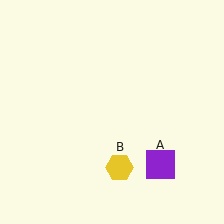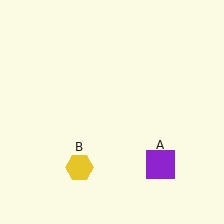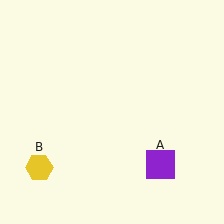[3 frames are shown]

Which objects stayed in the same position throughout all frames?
Purple square (object A) remained stationary.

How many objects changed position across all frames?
1 object changed position: yellow hexagon (object B).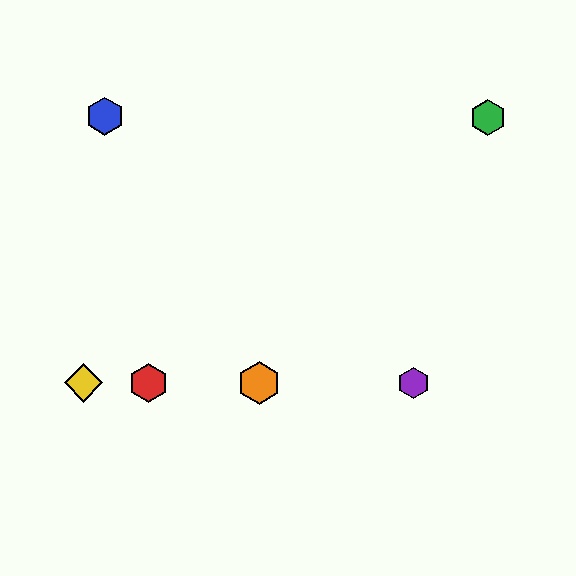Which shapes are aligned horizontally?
The red hexagon, the yellow diamond, the purple hexagon, the orange hexagon are aligned horizontally.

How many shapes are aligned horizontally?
4 shapes (the red hexagon, the yellow diamond, the purple hexagon, the orange hexagon) are aligned horizontally.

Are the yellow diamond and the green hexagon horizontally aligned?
No, the yellow diamond is at y≈383 and the green hexagon is at y≈118.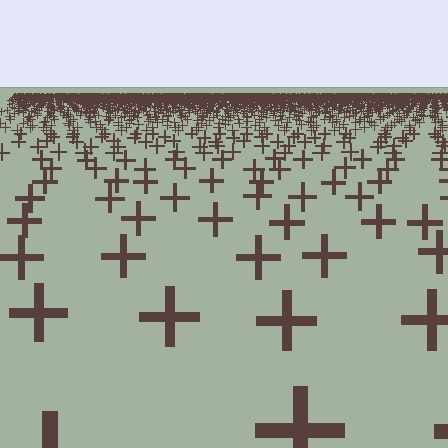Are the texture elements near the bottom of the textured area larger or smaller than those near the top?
Larger. Near the bottom, elements are closer to the viewer and appear at a bigger on-screen size.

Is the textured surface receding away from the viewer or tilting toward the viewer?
The surface is receding away from the viewer. Texture elements get smaller and denser toward the top.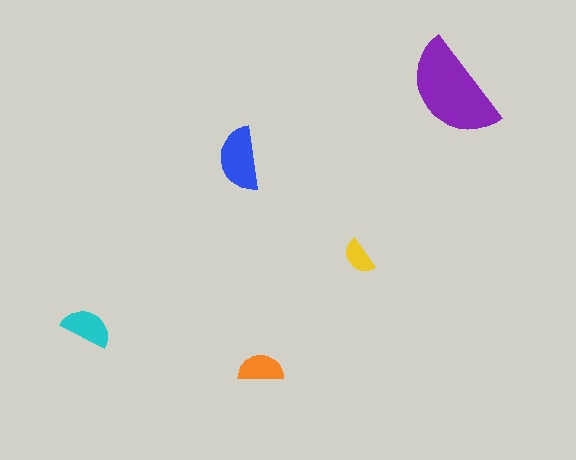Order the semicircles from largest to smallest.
the purple one, the blue one, the cyan one, the orange one, the yellow one.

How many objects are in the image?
There are 5 objects in the image.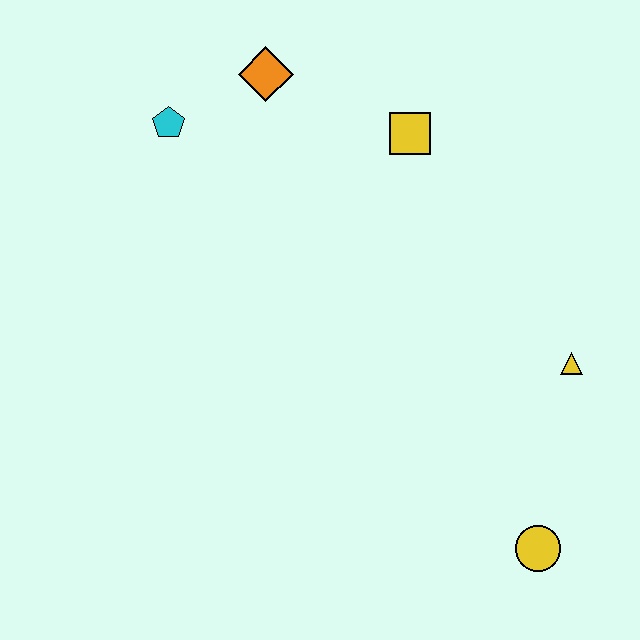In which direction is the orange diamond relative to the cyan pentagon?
The orange diamond is to the right of the cyan pentagon.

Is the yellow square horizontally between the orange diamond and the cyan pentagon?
No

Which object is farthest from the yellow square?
The yellow circle is farthest from the yellow square.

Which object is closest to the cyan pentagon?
The orange diamond is closest to the cyan pentagon.